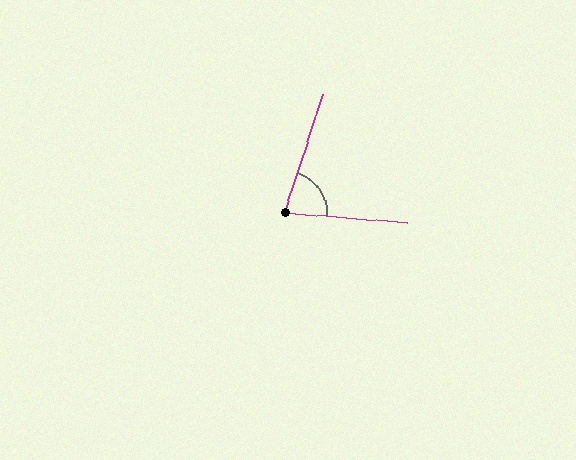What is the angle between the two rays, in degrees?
Approximately 77 degrees.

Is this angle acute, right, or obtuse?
It is acute.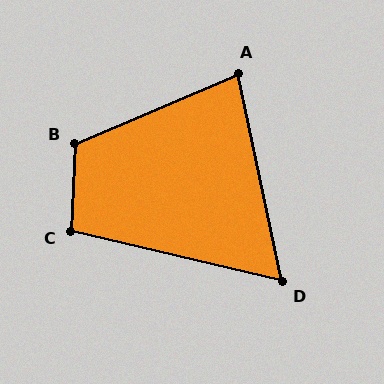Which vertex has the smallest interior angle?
D, at approximately 65 degrees.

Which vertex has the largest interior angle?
B, at approximately 115 degrees.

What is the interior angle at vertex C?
Approximately 101 degrees (obtuse).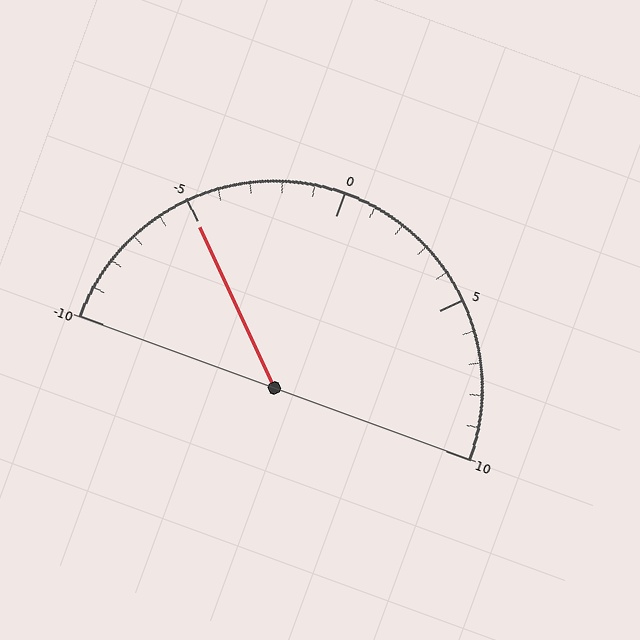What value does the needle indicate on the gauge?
The needle indicates approximately -5.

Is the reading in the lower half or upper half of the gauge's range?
The reading is in the lower half of the range (-10 to 10).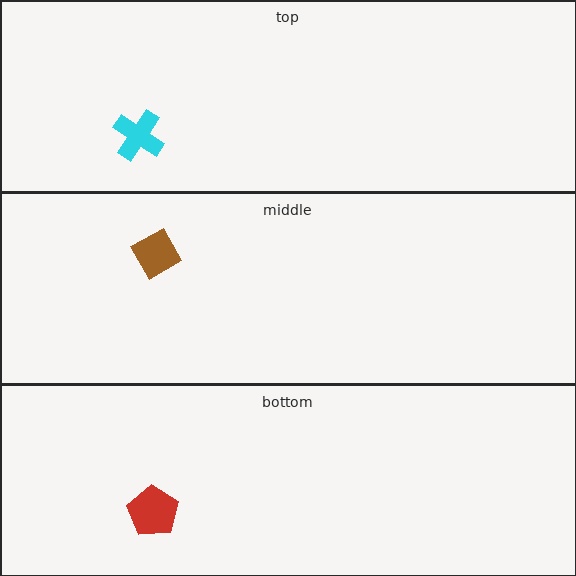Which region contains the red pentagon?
The bottom region.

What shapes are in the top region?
The cyan cross.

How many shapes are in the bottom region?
1.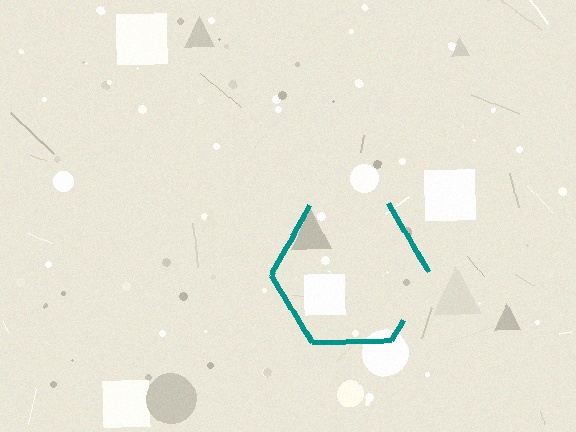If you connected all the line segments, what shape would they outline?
They would outline a hexagon.